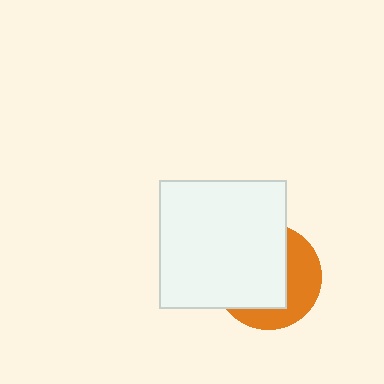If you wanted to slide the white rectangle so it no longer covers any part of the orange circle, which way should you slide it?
Slide it toward the upper-left — that is the most direct way to separate the two shapes.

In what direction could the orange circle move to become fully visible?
The orange circle could move toward the lower-right. That would shift it out from behind the white rectangle entirely.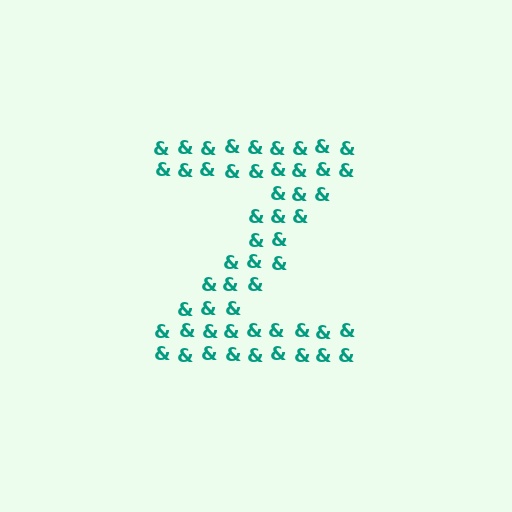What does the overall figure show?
The overall figure shows the letter Z.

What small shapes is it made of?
It is made of small ampersands.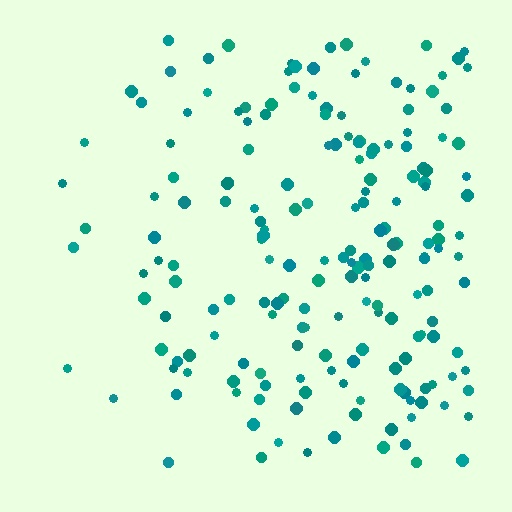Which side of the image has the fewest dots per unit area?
The left.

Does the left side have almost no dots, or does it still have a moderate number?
Still a moderate number, just noticeably fewer than the right.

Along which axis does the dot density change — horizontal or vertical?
Horizontal.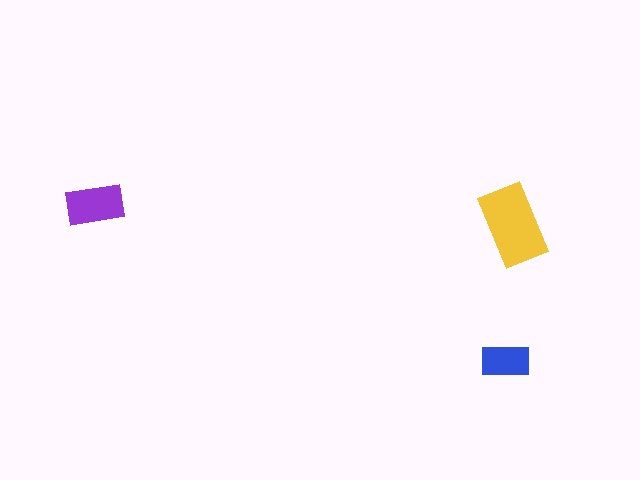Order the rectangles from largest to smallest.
the yellow one, the purple one, the blue one.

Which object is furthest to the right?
The yellow rectangle is rightmost.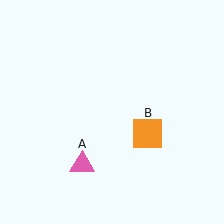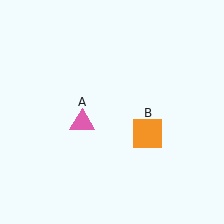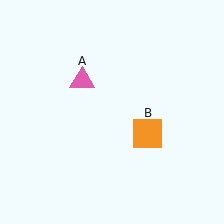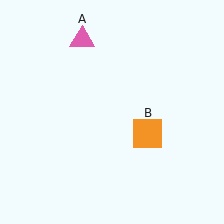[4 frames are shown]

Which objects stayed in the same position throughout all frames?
Orange square (object B) remained stationary.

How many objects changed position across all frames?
1 object changed position: pink triangle (object A).